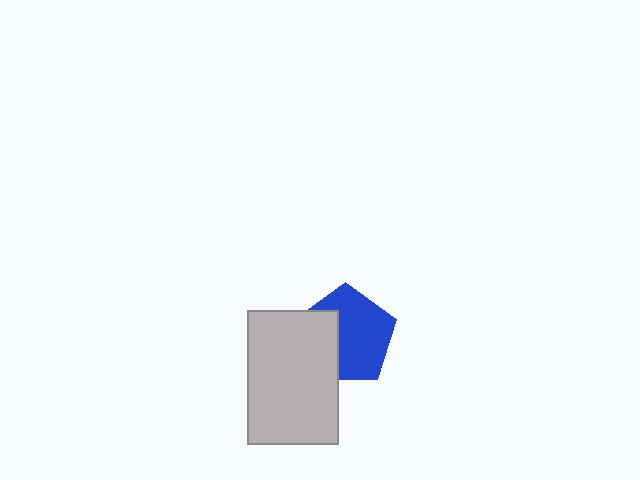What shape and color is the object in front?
The object in front is a light gray rectangle.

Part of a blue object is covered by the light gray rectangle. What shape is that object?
It is a pentagon.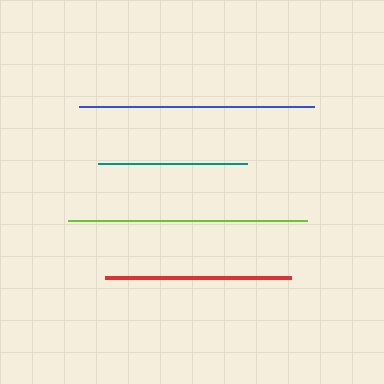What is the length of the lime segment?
The lime segment is approximately 239 pixels long.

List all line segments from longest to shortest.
From longest to shortest: lime, blue, red, teal.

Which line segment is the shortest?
The teal line is the shortest at approximately 149 pixels.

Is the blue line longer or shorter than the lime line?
The lime line is longer than the blue line.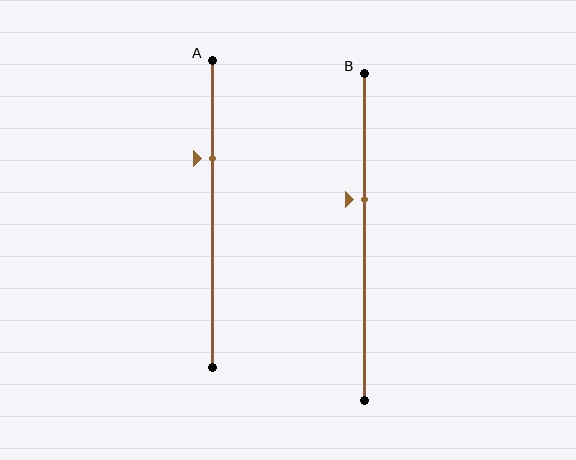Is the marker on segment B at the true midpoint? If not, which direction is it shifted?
No, the marker on segment B is shifted upward by about 11% of the segment length.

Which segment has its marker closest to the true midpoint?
Segment B has its marker closest to the true midpoint.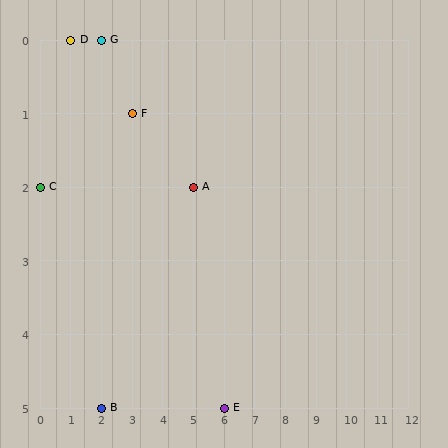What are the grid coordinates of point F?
Point F is at grid coordinates (3, 1).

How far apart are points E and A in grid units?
Points E and A are 1 column and 3 rows apart (about 3.2 grid units diagonally).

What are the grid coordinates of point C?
Point C is at grid coordinates (0, 2).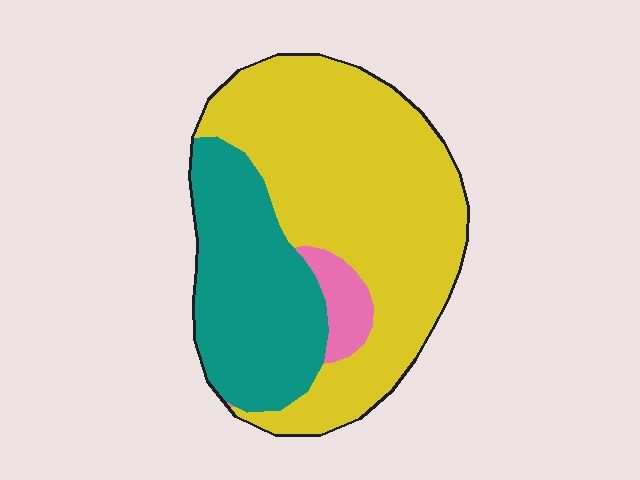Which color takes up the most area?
Yellow, at roughly 65%.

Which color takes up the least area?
Pink, at roughly 5%.